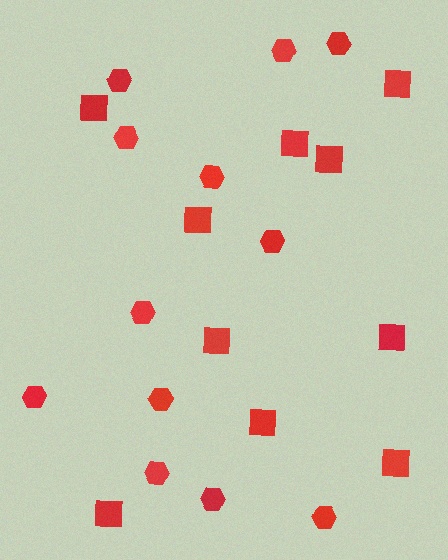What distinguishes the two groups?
There are 2 groups: one group of squares (10) and one group of hexagons (12).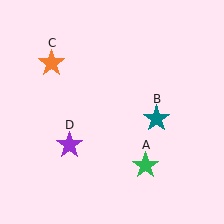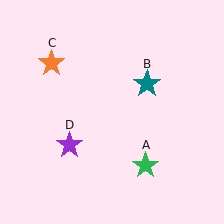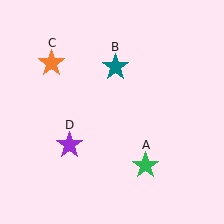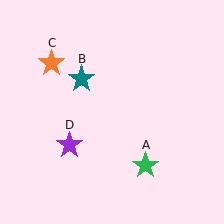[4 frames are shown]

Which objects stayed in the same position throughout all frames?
Green star (object A) and orange star (object C) and purple star (object D) remained stationary.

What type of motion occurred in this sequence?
The teal star (object B) rotated counterclockwise around the center of the scene.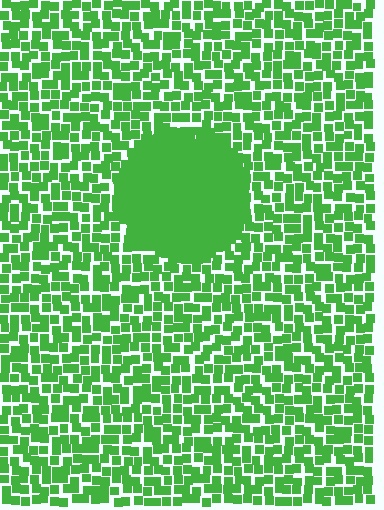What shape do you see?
I see a circle.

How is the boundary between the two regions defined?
The boundary is defined by a change in element density (approximately 2.2x ratio). All elements are the same color, size, and shape.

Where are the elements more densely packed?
The elements are more densely packed inside the circle boundary.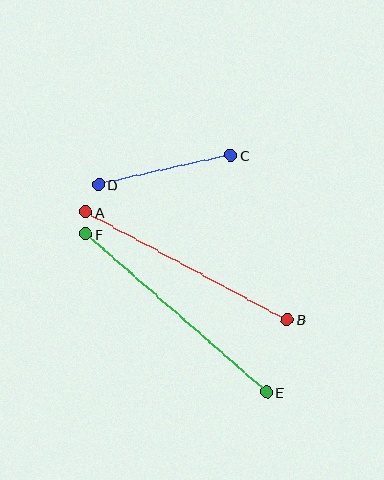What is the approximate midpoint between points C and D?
The midpoint is at approximately (165, 170) pixels.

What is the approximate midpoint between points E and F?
The midpoint is at approximately (176, 313) pixels.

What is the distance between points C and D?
The distance is approximately 135 pixels.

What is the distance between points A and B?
The distance is approximately 228 pixels.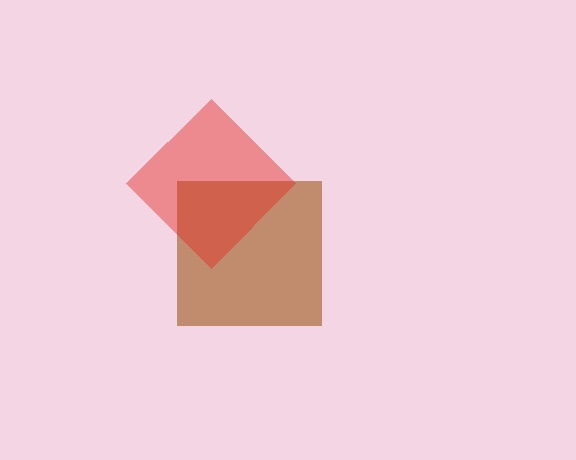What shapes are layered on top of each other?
The layered shapes are: a brown square, a red diamond.